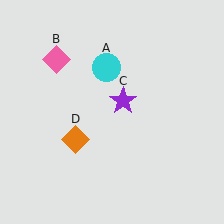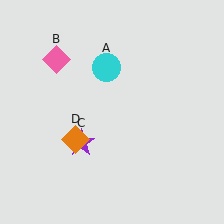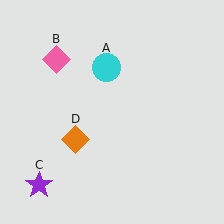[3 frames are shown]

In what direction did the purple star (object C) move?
The purple star (object C) moved down and to the left.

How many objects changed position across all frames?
1 object changed position: purple star (object C).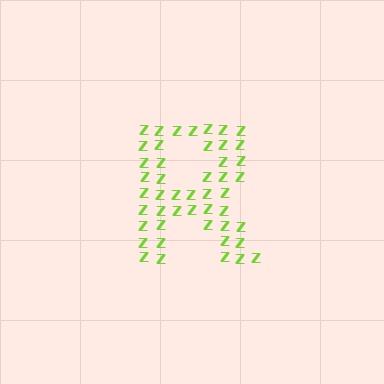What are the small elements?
The small elements are letter Z's.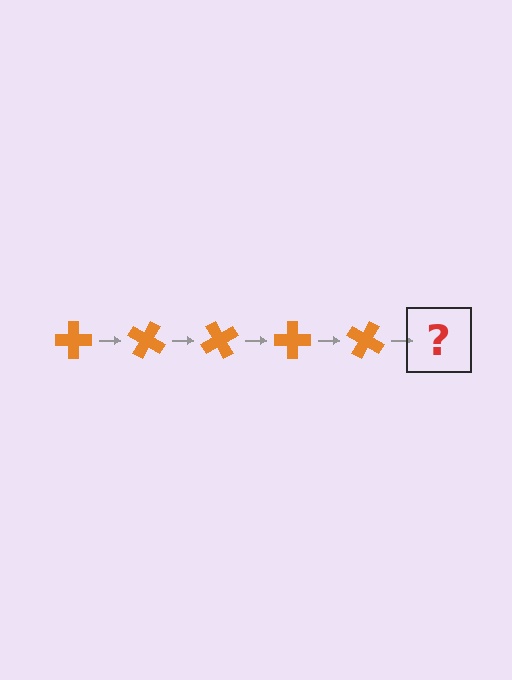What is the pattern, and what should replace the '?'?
The pattern is that the cross rotates 30 degrees each step. The '?' should be an orange cross rotated 150 degrees.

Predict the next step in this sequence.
The next step is an orange cross rotated 150 degrees.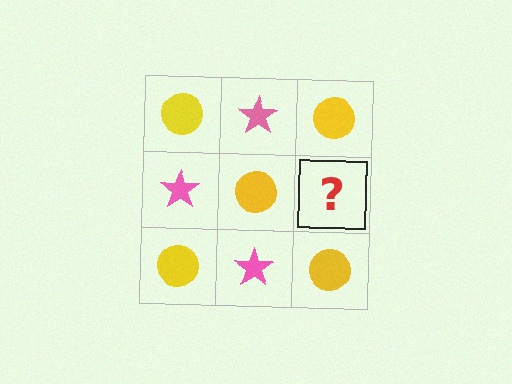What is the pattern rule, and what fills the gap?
The rule is that it alternates yellow circle and pink star in a checkerboard pattern. The gap should be filled with a pink star.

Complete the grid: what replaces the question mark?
The question mark should be replaced with a pink star.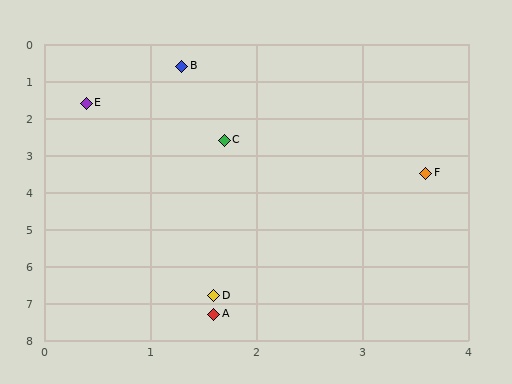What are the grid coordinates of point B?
Point B is at approximately (1.3, 0.6).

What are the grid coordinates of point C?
Point C is at approximately (1.7, 2.6).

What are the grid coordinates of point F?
Point F is at approximately (3.6, 3.5).